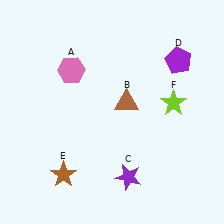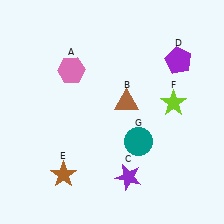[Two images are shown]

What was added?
A teal circle (G) was added in Image 2.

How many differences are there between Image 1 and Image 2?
There is 1 difference between the two images.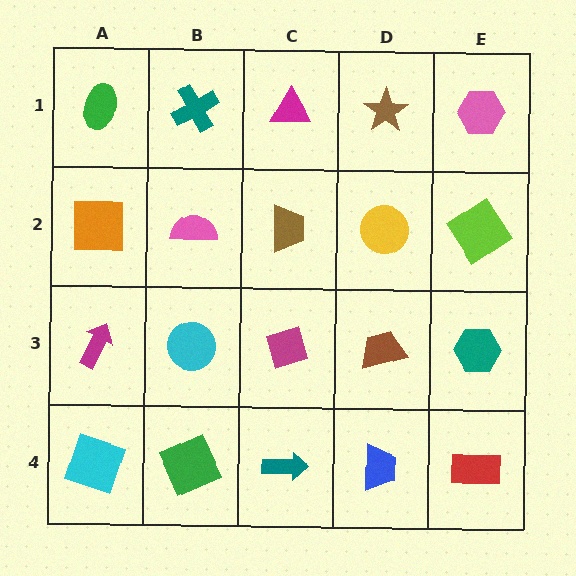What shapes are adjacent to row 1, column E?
A lime diamond (row 2, column E), a brown star (row 1, column D).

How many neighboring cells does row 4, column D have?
3.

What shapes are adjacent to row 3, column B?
A pink semicircle (row 2, column B), a green square (row 4, column B), a magenta arrow (row 3, column A), a magenta diamond (row 3, column C).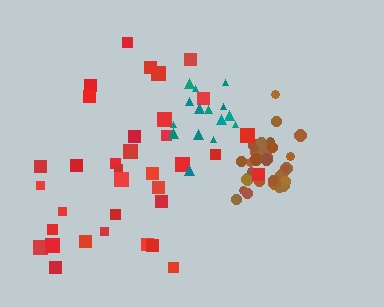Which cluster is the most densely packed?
Brown.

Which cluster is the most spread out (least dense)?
Red.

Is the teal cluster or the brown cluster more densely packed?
Brown.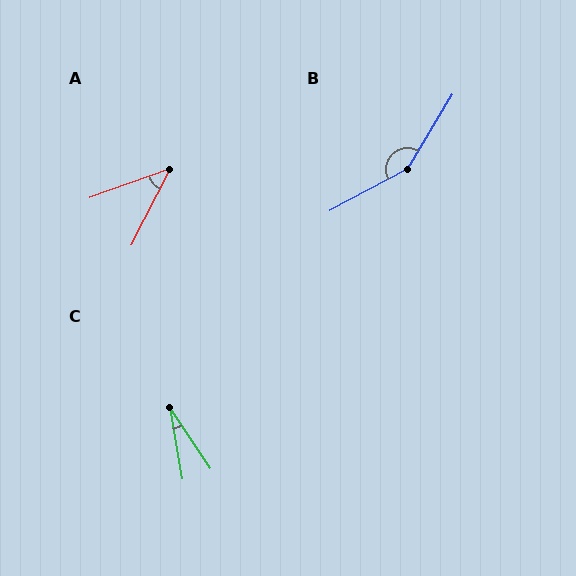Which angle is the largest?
B, at approximately 149 degrees.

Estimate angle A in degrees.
Approximately 44 degrees.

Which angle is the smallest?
C, at approximately 24 degrees.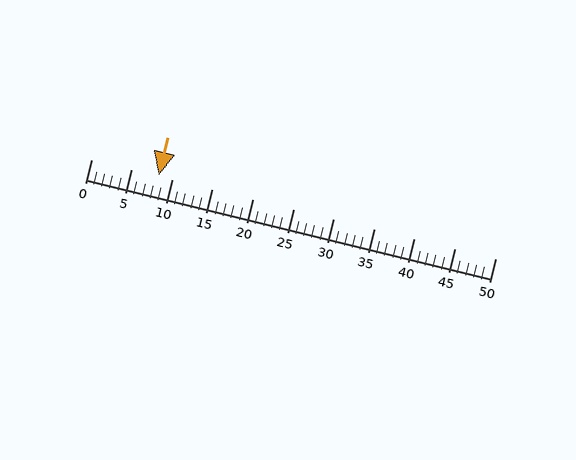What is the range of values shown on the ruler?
The ruler shows values from 0 to 50.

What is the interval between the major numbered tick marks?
The major tick marks are spaced 5 units apart.